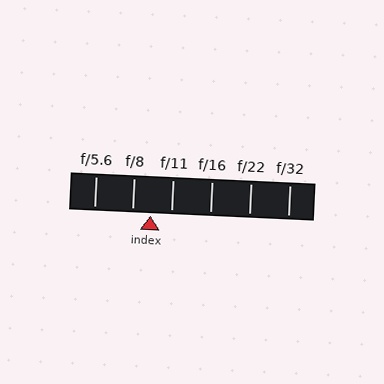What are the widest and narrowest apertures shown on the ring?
The widest aperture shown is f/5.6 and the narrowest is f/32.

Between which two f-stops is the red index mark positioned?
The index mark is between f/8 and f/11.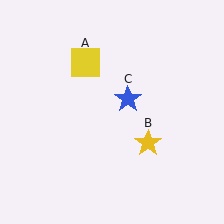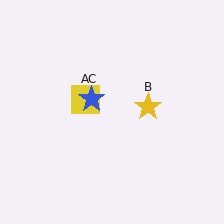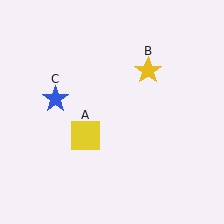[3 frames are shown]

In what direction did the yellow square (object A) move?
The yellow square (object A) moved down.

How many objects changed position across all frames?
3 objects changed position: yellow square (object A), yellow star (object B), blue star (object C).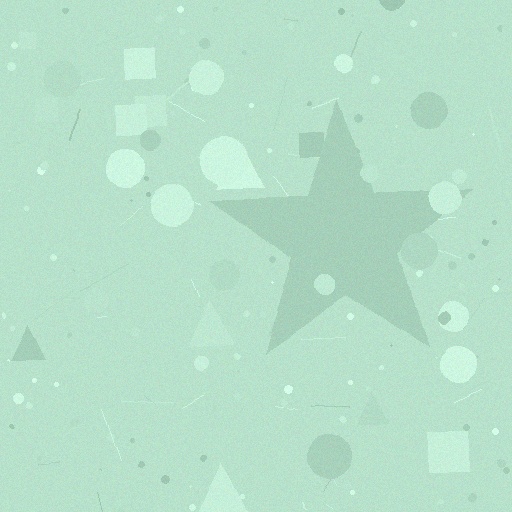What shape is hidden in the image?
A star is hidden in the image.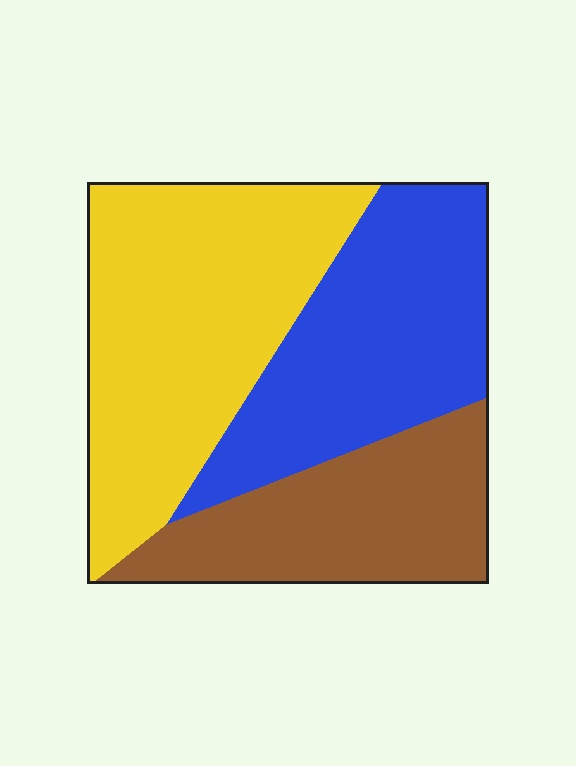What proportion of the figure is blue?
Blue takes up about one third (1/3) of the figure.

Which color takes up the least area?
Brown, at roughly 25%.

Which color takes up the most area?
Yellow, at roughly 40%.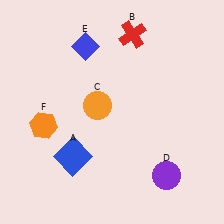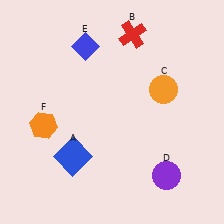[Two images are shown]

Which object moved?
The orange circle (C) moved right.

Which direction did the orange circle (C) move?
The orange circle (C) moved right.